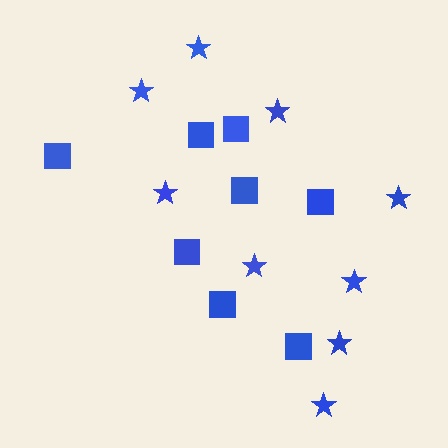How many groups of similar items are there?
There are 2 groups: one group of squares (8) and one group of stars (9).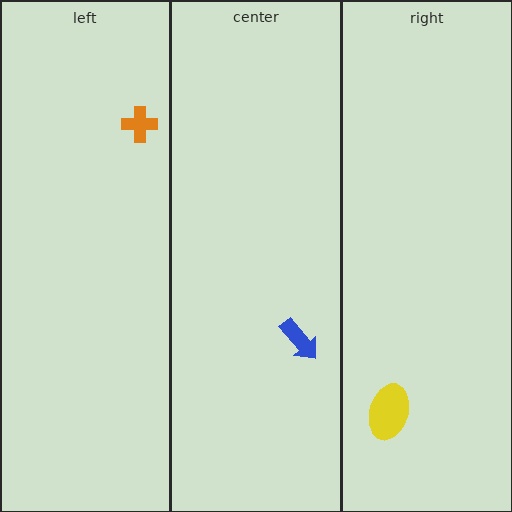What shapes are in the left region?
The orange cross.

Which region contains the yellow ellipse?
The right region.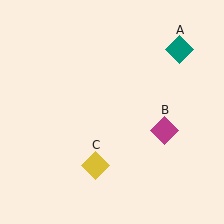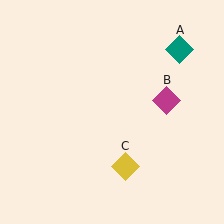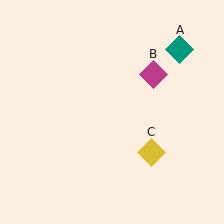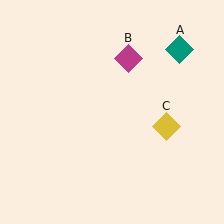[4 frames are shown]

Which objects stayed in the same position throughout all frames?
Teal diamond (object A) remained stationary.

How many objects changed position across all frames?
2 objects changed position: magenta diamond (object B), yellow diamond (object C).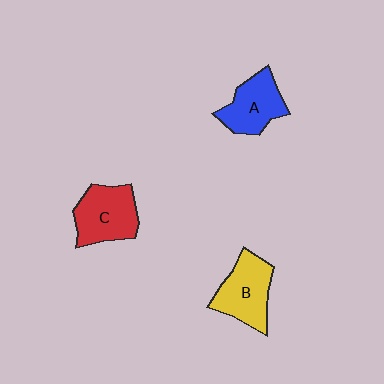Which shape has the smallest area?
Shape A (blue).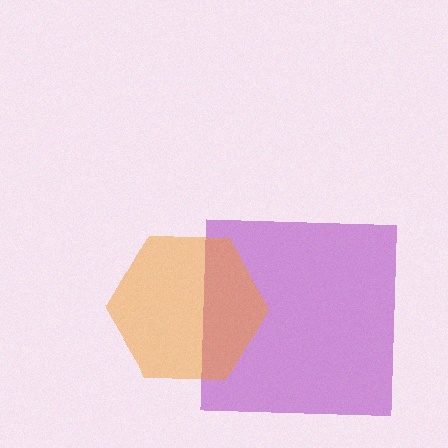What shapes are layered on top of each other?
The layered shapes are: a purple square, an orange hexagon.